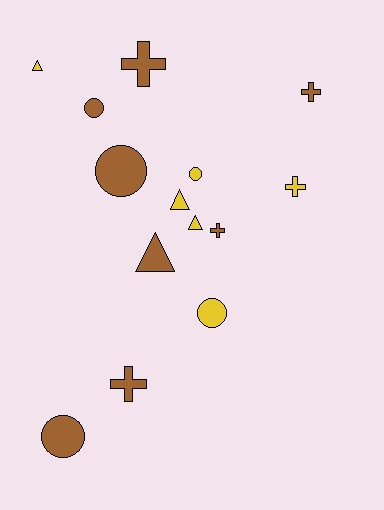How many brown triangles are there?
There is 1 brown triangle.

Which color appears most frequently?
Brown, with 8 objects.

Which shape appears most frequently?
Cross, with 5 objects.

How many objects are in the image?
There are 14 objects.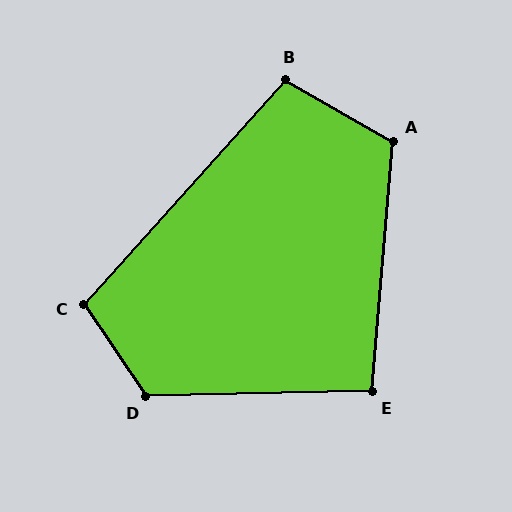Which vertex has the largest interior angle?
D, at approximately 123 degrees.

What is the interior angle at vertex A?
Approximately 115 degrees (obtuse).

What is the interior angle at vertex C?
Approximately 104 degrees (obtuse).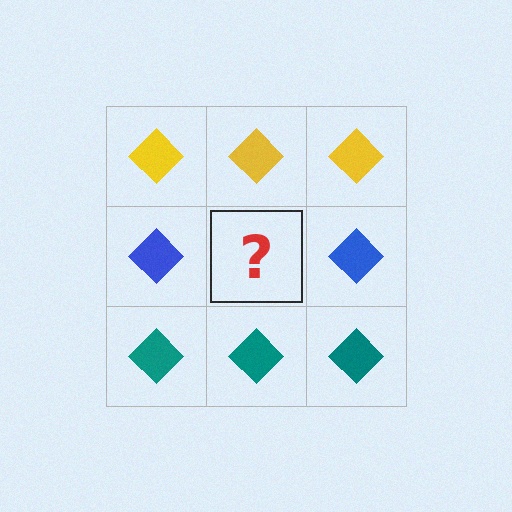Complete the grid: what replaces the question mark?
The question mark should be replaced with a blue diamond.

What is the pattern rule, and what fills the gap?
The rule is that each row has a consistent color. The gap should be filled with a blue diamond.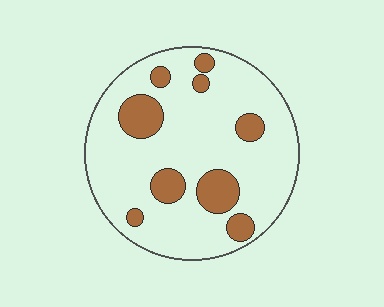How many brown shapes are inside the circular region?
9.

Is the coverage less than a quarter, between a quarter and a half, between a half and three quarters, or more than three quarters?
Less than a quarter.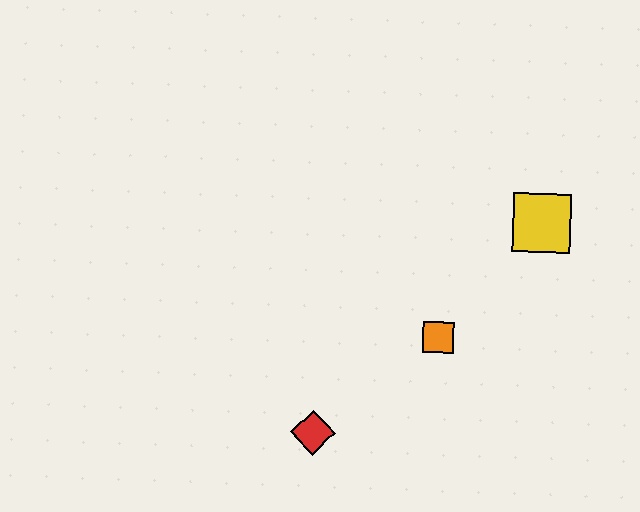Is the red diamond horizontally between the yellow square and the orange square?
No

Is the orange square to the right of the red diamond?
Yes